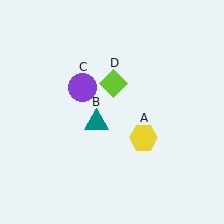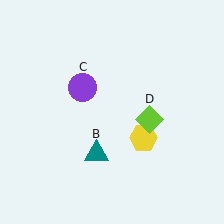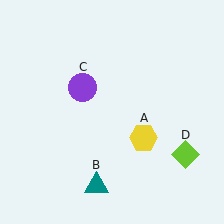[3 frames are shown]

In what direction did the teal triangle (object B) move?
The teal triangle (object B) moved down.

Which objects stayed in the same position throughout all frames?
Yellow hexagon (object A) and purple circle (object C) remained stationary.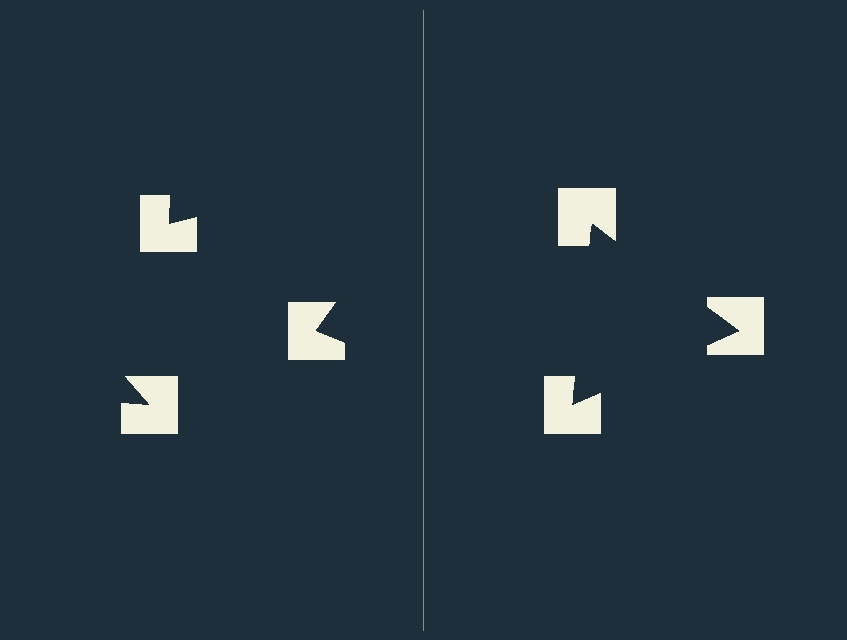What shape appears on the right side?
An illusory triangle.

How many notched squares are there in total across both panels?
6 — 3 on each side.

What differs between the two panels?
The notched squares are positioned identically on both sides; only the wedge orientations differ. On the right they align to a triangle; on the left they are misaligned.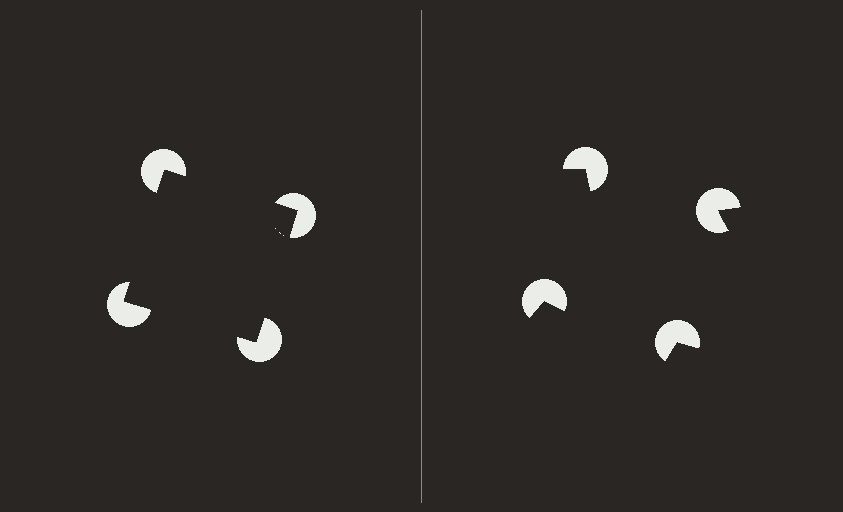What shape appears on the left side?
An illusory square.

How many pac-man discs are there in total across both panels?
8 — 4 on each side.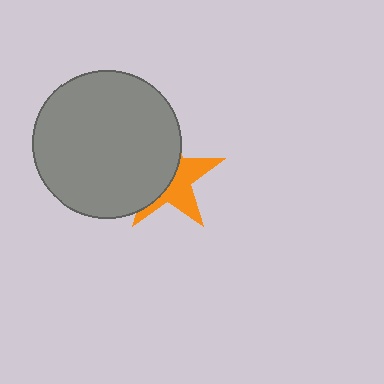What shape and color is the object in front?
The object in front is a gray circle.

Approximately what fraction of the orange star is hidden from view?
Roughly 54% of the orange star is hidden behind the gray circle.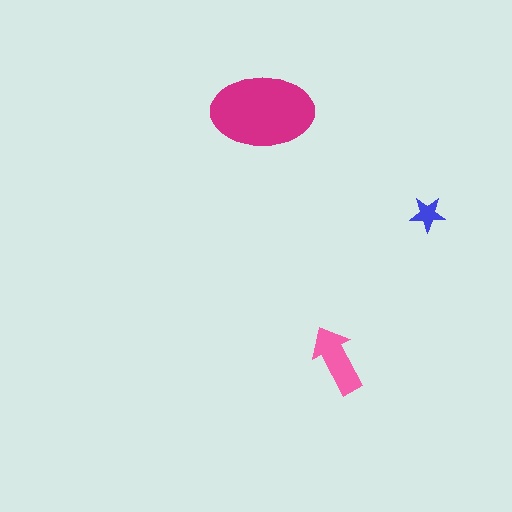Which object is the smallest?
The blue star.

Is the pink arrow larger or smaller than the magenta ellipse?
Smaller.